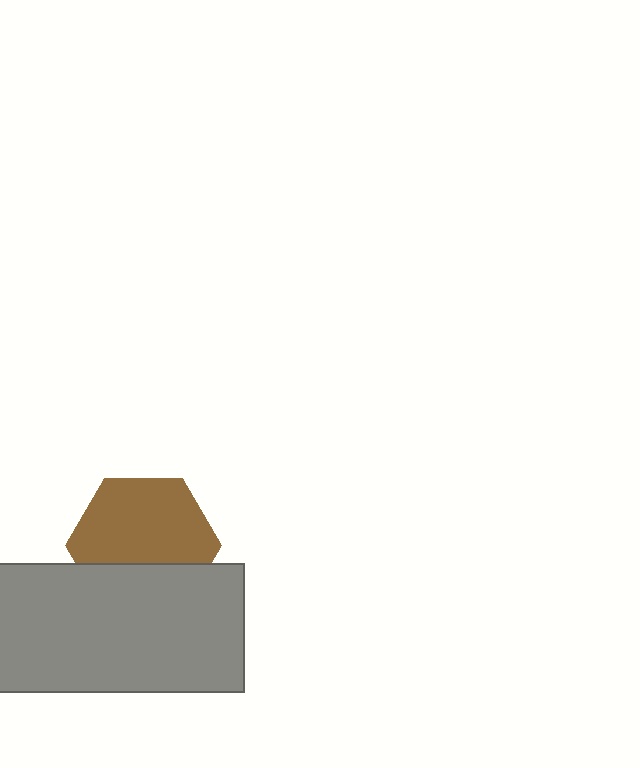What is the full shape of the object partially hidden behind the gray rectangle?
The partially hidden object is a brown hexagon.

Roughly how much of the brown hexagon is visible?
Most of it is visible (roughly 66%).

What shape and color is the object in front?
The object in front is a gray rectangle.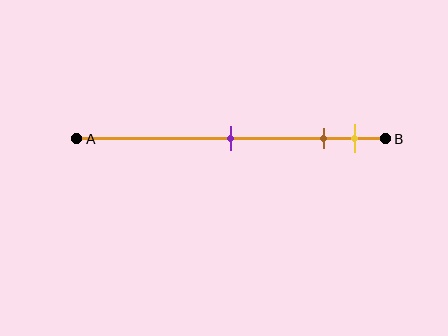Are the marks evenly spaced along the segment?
No, the marks are not evenly spaced.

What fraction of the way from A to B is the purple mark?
The purple mark is approximately 50% (0.5) of the way from A to B.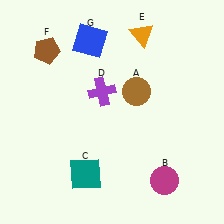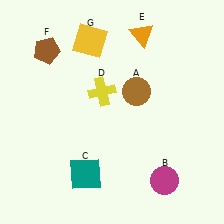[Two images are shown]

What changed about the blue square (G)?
In Image 1, G is blue. In Image 2, it changed to yellow.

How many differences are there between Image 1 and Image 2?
There are 2 differences between the two images.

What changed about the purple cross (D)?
In Image 1, D is purple. In Image 2, it changed to yellow.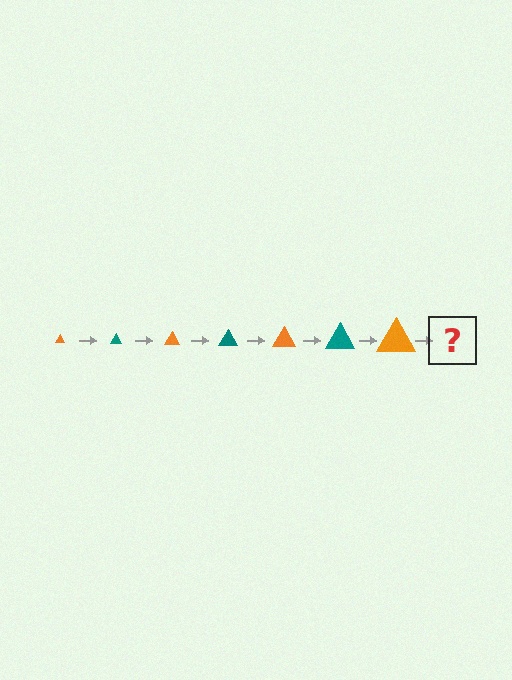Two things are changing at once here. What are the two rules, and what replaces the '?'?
The two rules are that the triangle grows larger each step and the color cycles through orange and teal. The '?' should be a teal triangle, larger than the previous one.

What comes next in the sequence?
The next element should be a teal triangle, larger than the previous one.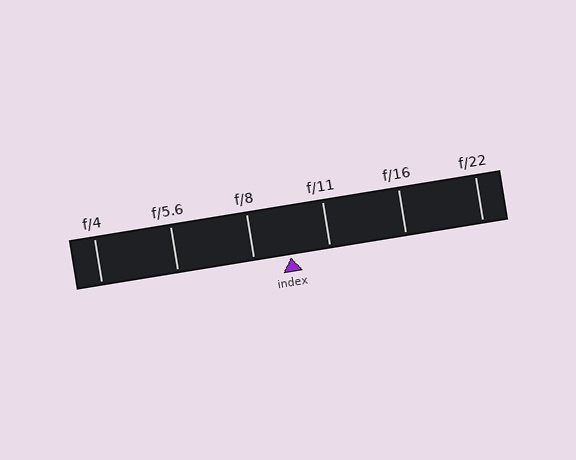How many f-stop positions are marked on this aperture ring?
There are 6 f-stop positions marked.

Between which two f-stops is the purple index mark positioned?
The index mark is between f/8 and f/11.